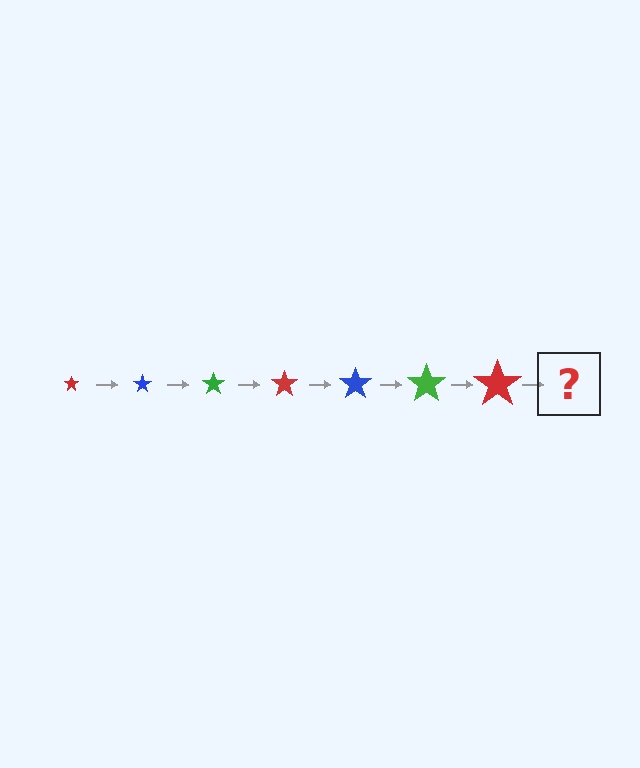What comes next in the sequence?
The next element should be a blue star, larger than the previous one.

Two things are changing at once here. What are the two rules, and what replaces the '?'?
The two rules are that the star grows larger each step and the color cycles through red, blue, and green. The '?' should be a blue star, larger than the previous one.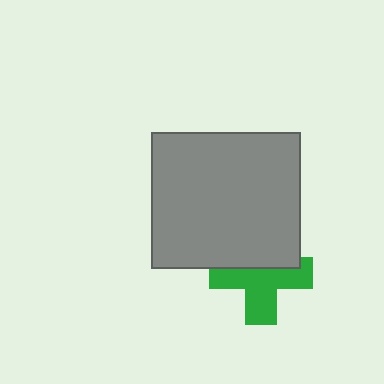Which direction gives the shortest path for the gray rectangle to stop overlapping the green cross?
Moving up gives the shortest separation.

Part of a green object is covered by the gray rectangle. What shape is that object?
It is a cross.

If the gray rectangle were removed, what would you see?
You would see the complete green cross.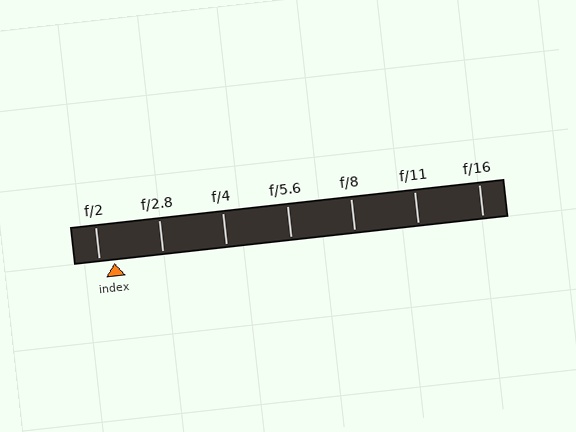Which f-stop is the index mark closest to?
The index mark is closest to f/2.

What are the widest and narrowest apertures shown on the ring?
The widest aperture shown is f/2 and the narrowest is f/16.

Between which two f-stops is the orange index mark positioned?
The index mark is between f/2 and f/2.8.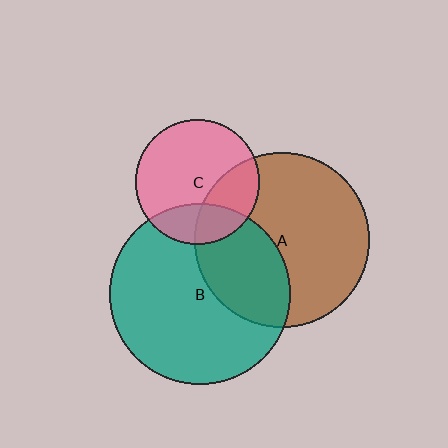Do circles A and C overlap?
Yes.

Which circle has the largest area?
Circle B (teal).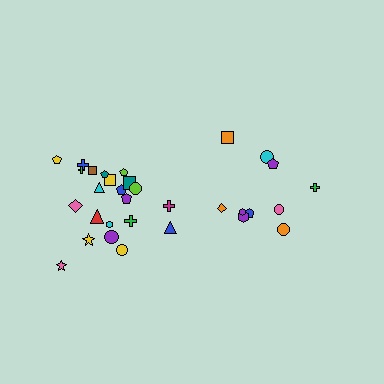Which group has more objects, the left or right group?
The left group.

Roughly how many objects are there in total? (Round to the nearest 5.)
Roughly 30 objects in total.